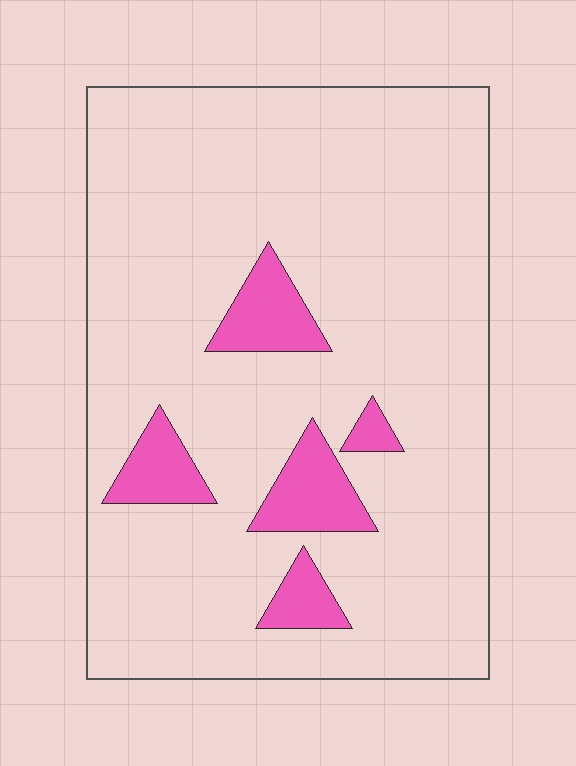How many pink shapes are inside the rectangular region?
5.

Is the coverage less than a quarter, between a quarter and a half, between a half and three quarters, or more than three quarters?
Less than a quarter.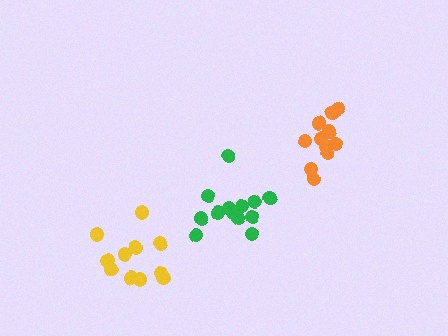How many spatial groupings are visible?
There are 3 spatial groupings.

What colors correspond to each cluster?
The clusters are colored: green, orange, yellow.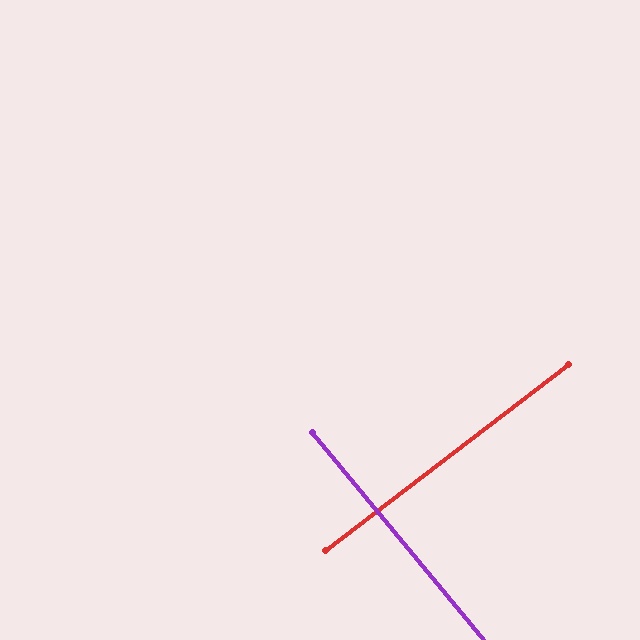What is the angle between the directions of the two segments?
Approximately 88 degrees.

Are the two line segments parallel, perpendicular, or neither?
Perpendicular — they meet at approximately 88°.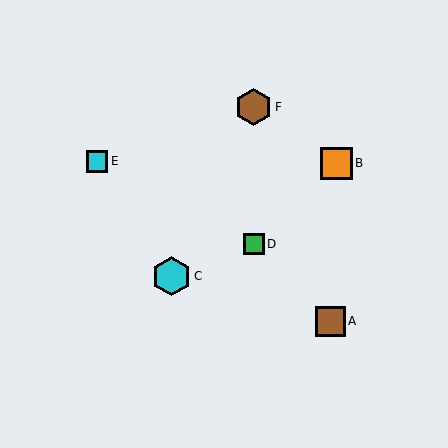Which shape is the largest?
The cyan hexagon (labeled C) is the largest.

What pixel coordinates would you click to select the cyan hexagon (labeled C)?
Click at (172, 276) to select the cyan hexagon C.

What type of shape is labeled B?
Shape B is an orange square.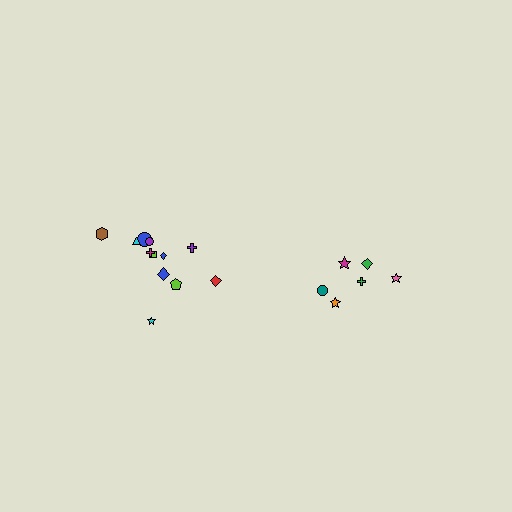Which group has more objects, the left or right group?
The left group.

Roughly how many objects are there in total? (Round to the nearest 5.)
Roughly 20 objects in total.